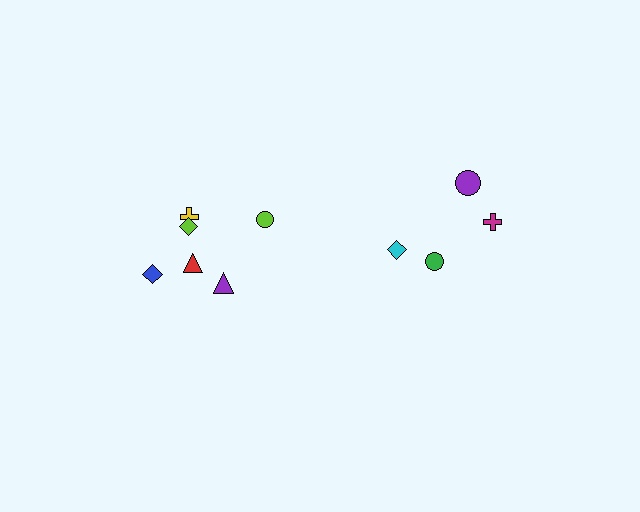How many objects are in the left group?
There are 6 objects.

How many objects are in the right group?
There are 4 objects.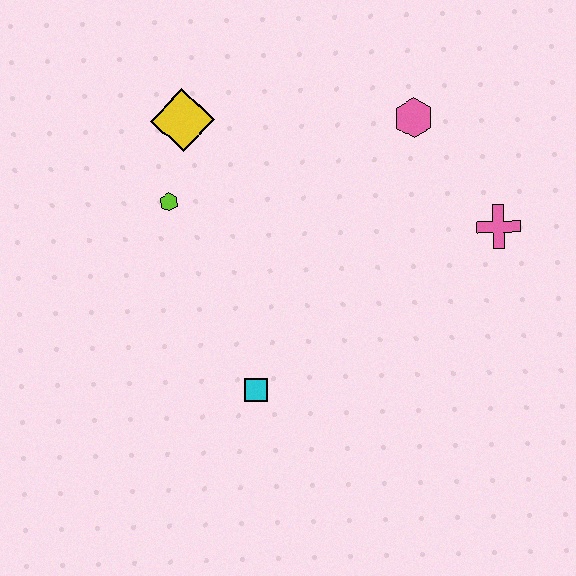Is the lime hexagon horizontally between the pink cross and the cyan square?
No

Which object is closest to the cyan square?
The lime hexagon is closest to the cyan square.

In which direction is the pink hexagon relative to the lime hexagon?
The pink hexagon is to the right of the lime hexagon.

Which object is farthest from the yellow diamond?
The pink cross is farthest from the yellow diamond.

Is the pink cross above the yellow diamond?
No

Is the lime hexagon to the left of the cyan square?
Yes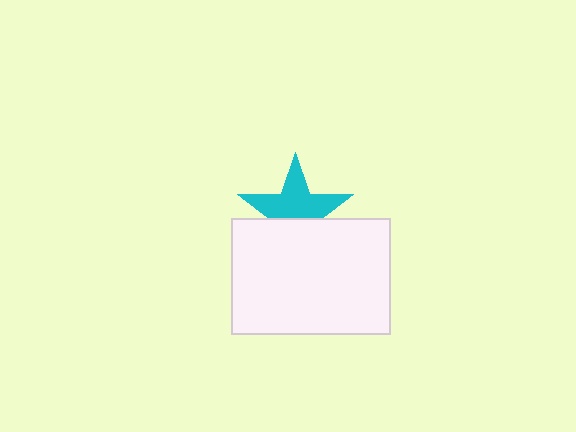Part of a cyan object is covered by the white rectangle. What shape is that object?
It is a star.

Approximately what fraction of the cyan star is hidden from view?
Roughly 40% of the cyan star is hidden behind the white rectangle.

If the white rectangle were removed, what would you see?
You would see the complete cyan star.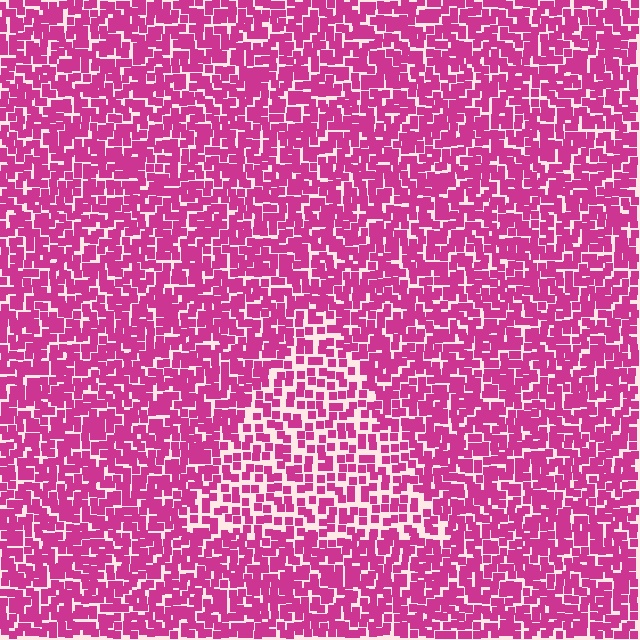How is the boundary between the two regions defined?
The boundary is defined by a change in element density (approximately 1.7x ratio). All elements are the same color, size, and shape.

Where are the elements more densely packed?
The elements are more densely packed outside the triangle boundary.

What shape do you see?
I see a triangle.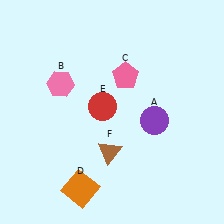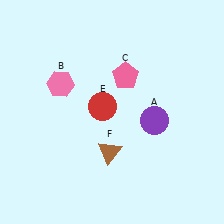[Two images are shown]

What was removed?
The orange square (D) was removed in Image 2.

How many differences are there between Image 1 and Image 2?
There is 1 difference between the two images.